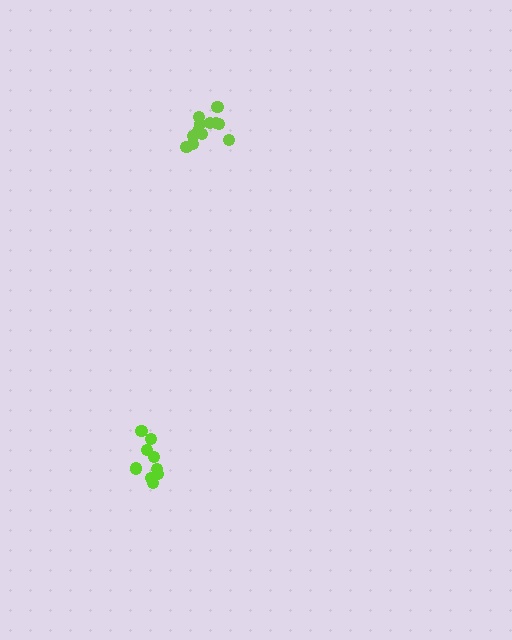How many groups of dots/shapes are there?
There are 2 groups.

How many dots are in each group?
Group 1: 10 dots, Group 2: 12 dots (22 total).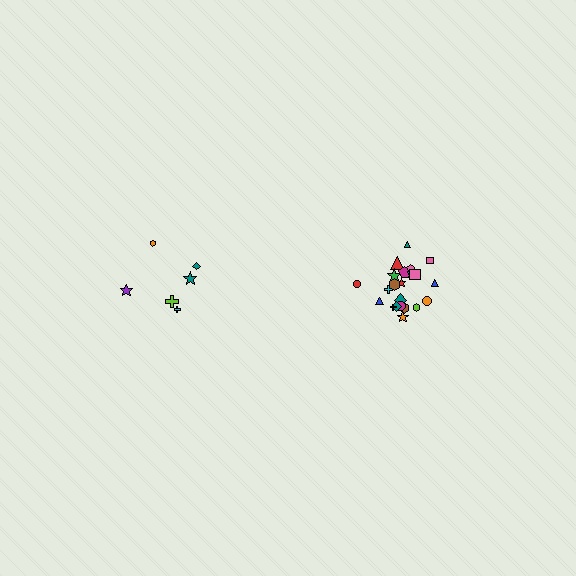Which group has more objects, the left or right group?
The right group.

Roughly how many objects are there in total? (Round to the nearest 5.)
Roughly 30 objects in total.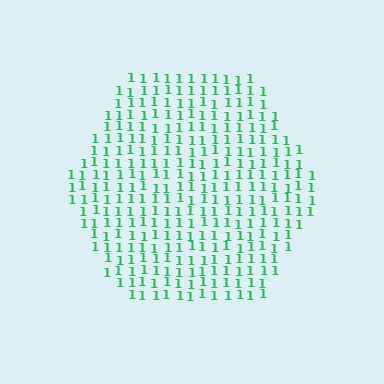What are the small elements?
The small elements are digit 1's.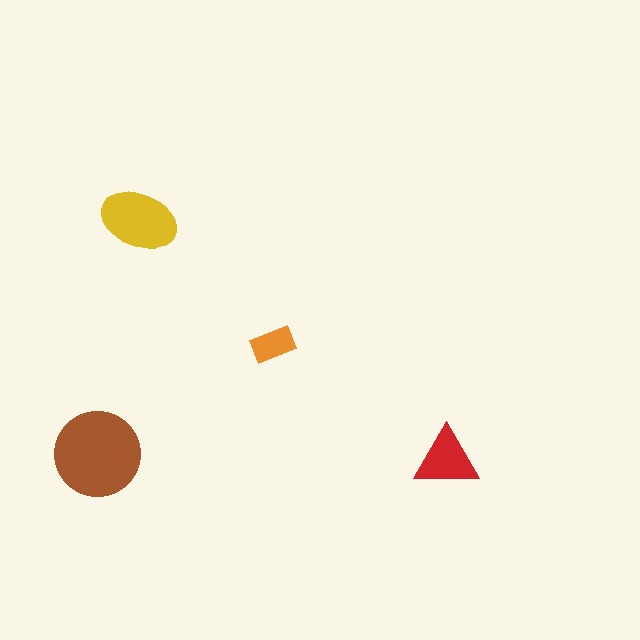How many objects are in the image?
There are 4 objects in the image.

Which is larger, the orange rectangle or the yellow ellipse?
The yellow ellipse.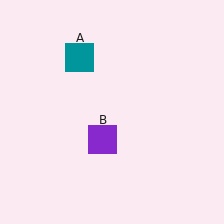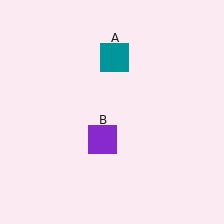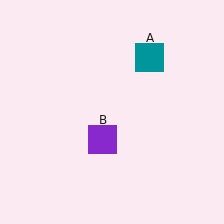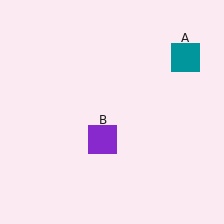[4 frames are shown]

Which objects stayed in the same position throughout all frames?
Purple square (object B) remained stationary.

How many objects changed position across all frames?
1 object changed position: teal square (object A).